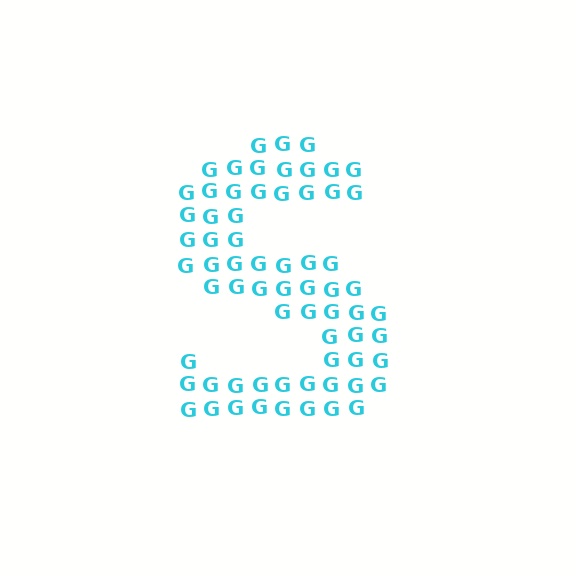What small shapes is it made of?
It is made of small letter G's.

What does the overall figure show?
The overall figure shows the letter S.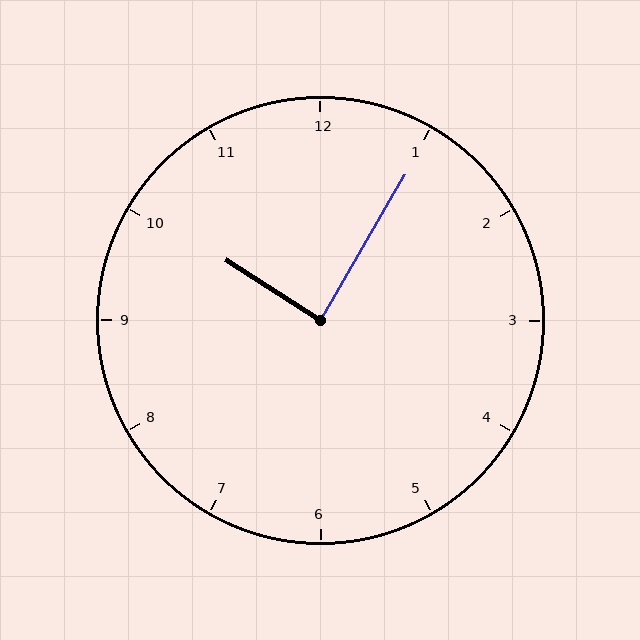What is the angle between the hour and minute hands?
Approximately 88 degrees.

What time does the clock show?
10:05.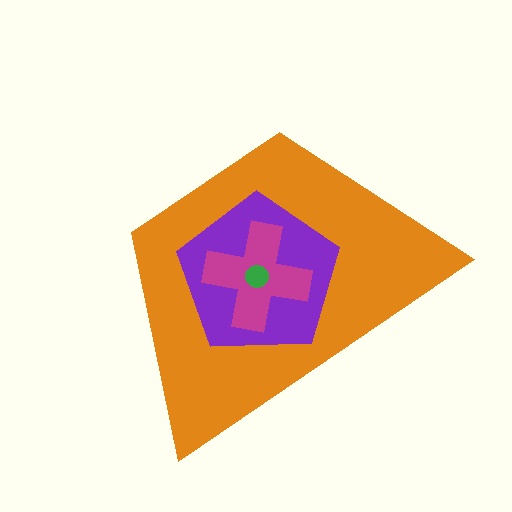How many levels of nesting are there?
4.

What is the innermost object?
The green circle.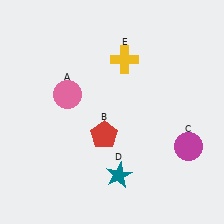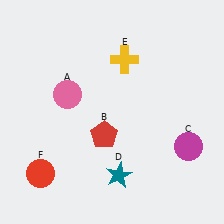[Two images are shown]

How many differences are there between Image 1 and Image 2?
There is 1 difference between the two images.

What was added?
A red circle (F) was added in Image 2.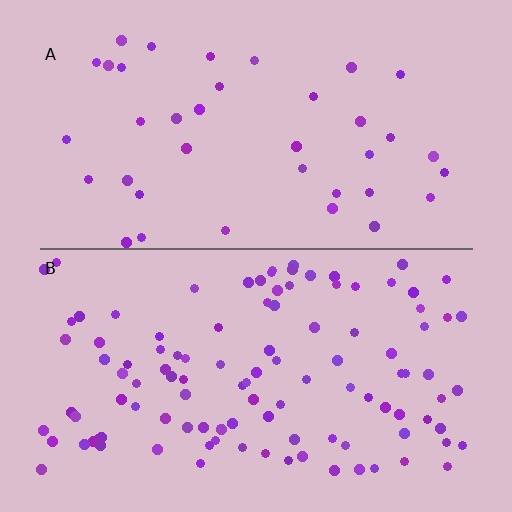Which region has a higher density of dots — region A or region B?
B (the bottom).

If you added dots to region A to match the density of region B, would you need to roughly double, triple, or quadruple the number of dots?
Approximately triple.